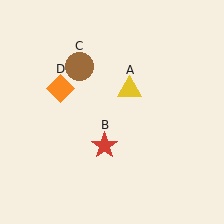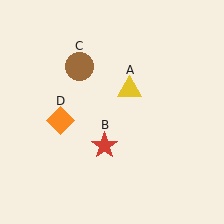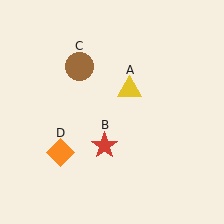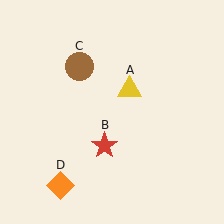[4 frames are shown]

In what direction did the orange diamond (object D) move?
The orange diamond (object D) moved down.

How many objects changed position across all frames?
1 object changed position: orange diamond (object D).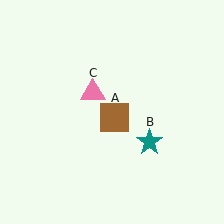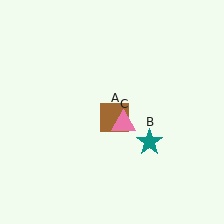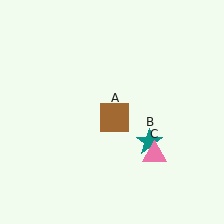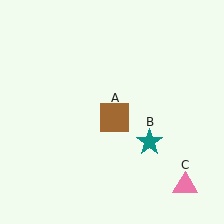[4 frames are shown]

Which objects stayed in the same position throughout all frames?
Brown square (object A) and teal star (object B) remained stationary.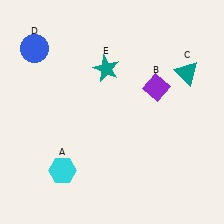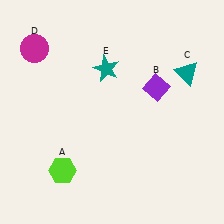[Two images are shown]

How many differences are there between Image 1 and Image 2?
There are 2 differences between the two images.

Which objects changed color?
A changed from cyan to lime. D changed from blue to magenta.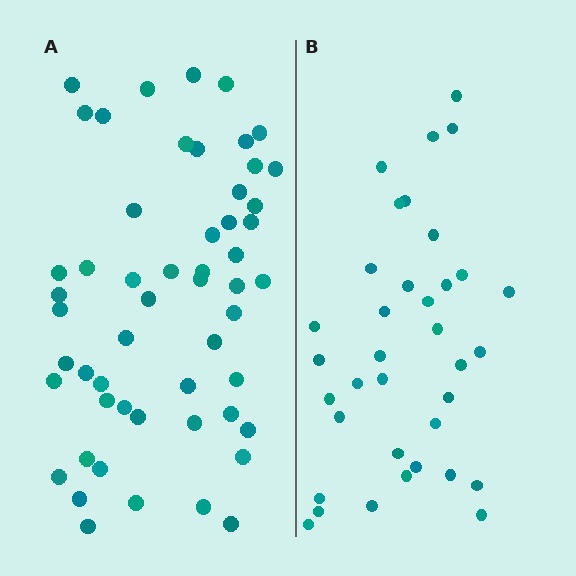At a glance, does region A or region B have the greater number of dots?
Region A (the left region) has more dots.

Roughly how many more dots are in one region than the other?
Region A has approximately 20 more dots than region B.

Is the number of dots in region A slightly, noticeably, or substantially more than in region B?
Region A has substantially more. The ratio is roughly 1.5 to 1.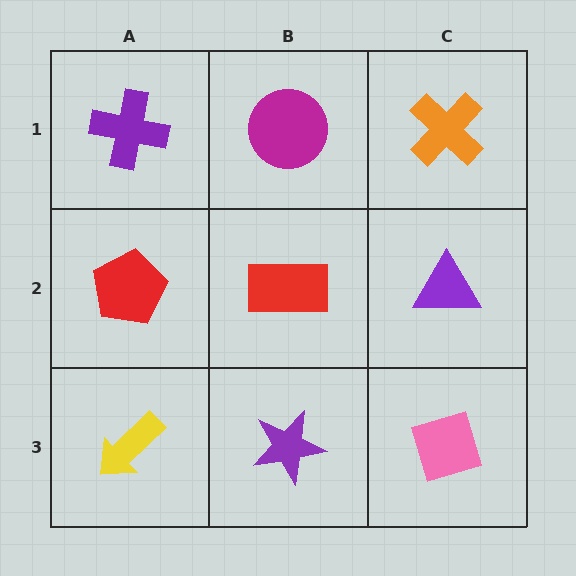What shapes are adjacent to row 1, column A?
A red pentagon (row 2, column A), a magenta circle (row 1, column B).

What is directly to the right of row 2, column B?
A purple triangle.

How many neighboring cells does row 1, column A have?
2.